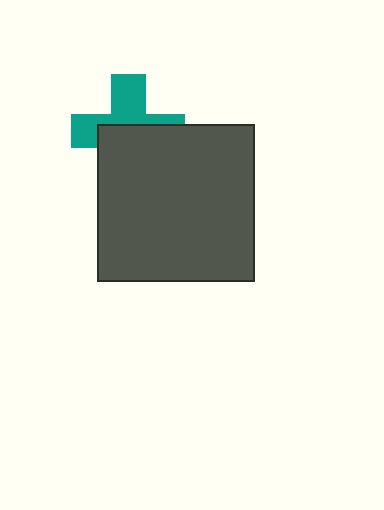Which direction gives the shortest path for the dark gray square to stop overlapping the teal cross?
Moving down gives the shortest separation.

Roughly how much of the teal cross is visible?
About half of it is visible (roughly 47%).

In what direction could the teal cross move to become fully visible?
The teal cross could move up. That would shift it out from behind the dark gray square entirely.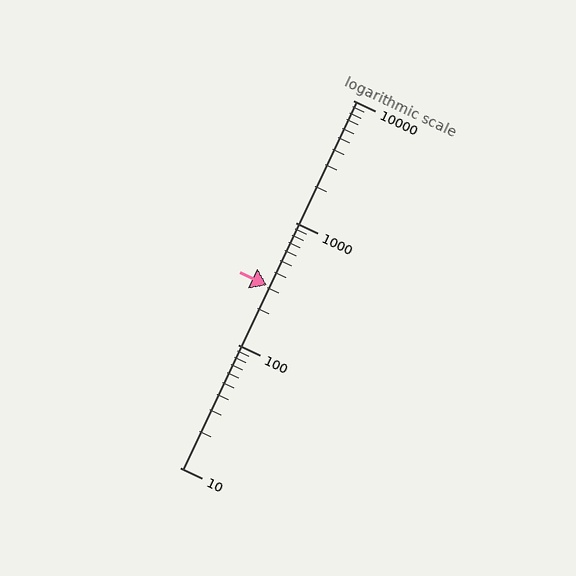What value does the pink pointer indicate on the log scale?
The pointer indicates approximately 310.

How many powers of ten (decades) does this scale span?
The scale spans 3 decades, from 10 to 10000.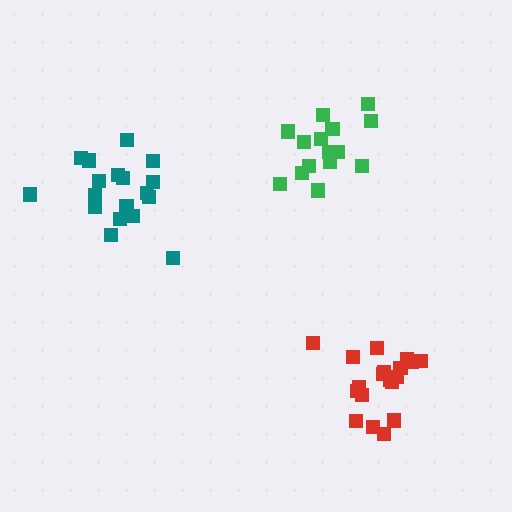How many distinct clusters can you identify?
There are 3 distinct clusters.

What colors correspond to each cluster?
The clusters are colored: teal, red, green.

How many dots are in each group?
Group 1: 18 dots, Group 2: 19 dots, Group 3: 15 dots (52 total).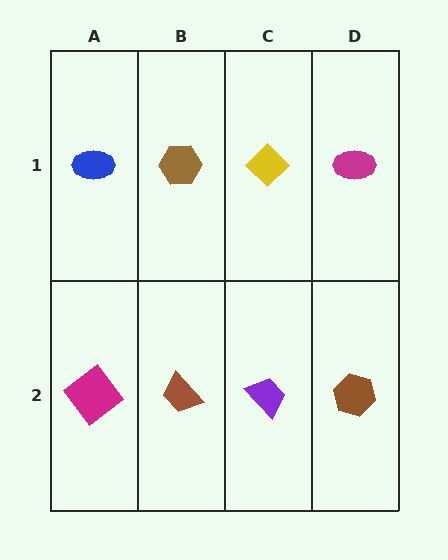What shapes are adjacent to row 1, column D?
A brown hexagon (row 2, column D), a yellow diamond (row 1, column C).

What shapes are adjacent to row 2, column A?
A blue ellipse (row 1, column A), a brown trapezoid (row 2, column B).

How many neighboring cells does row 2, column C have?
3.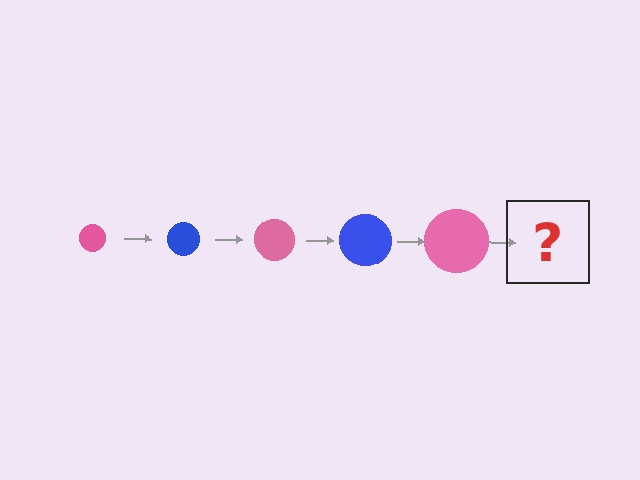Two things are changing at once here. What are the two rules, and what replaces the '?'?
The two rules are that the circle grows larger each step and the color cycles through pink and blue. The '?' should be a blue circle, larger than the previous one.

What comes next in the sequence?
The next element should be a blue circle, larger than the previous one.